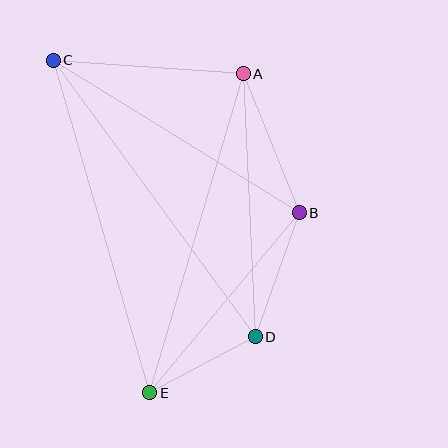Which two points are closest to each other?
Points D and E are closest to each other.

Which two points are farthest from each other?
Points C and E are farthest from each other.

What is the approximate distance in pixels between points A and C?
The distance between A and C is approximately 191 pixels.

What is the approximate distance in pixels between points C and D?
The distance between C and D is approximately 343 pixels.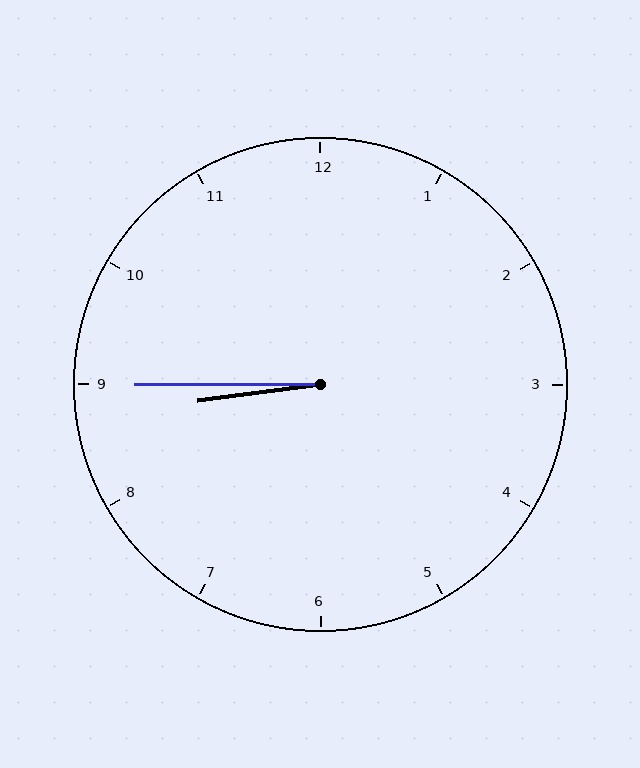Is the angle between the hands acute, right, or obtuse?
It is acute.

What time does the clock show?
8:45.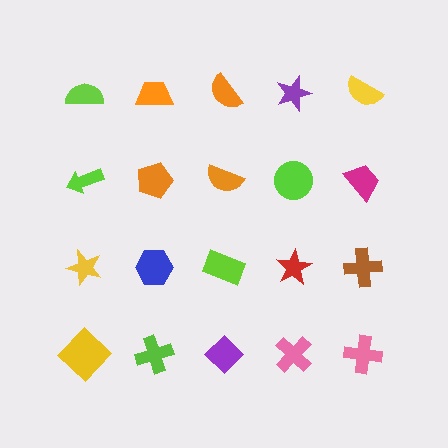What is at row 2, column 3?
An orange semicircle.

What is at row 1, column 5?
A yellow semicircle.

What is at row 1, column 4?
A purple star.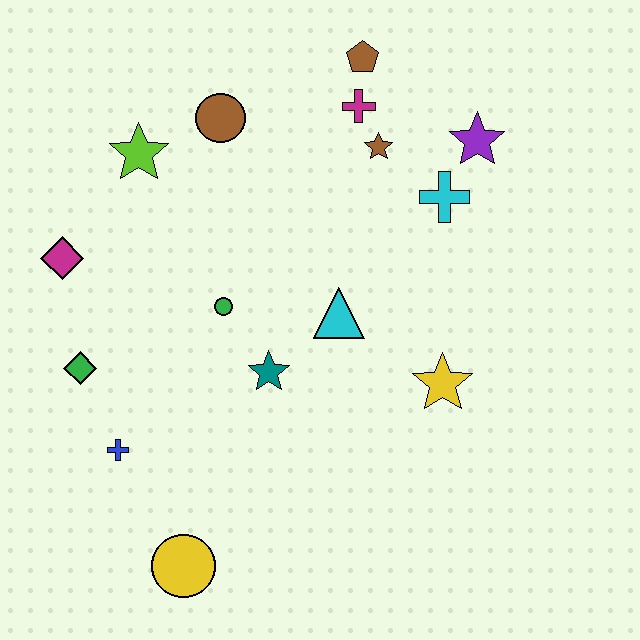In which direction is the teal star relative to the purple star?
The teal star is below the purple star.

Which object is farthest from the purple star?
The yellow circle is farthest from the purple star.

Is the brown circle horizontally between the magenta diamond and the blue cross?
No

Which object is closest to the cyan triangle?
The teal star is closest to the cyan triangle.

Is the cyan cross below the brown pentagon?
Yes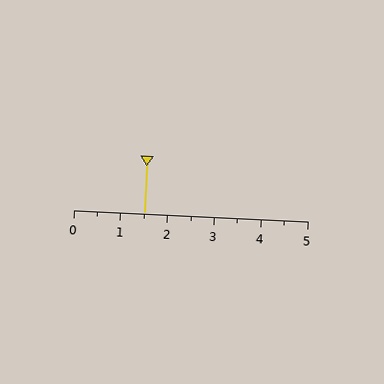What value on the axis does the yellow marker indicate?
The marker indicates approximately 1.5.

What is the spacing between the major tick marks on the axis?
The major ticks are spaced 1 apart.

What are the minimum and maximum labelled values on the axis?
The axis runs from 0 to 5.